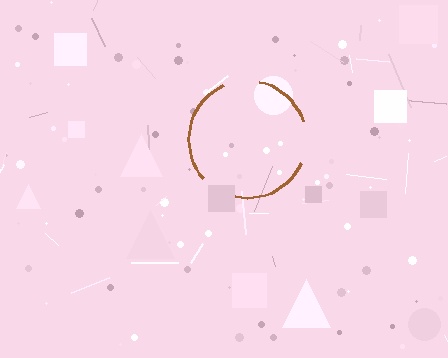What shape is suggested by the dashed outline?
The dashed outline suggests a circle.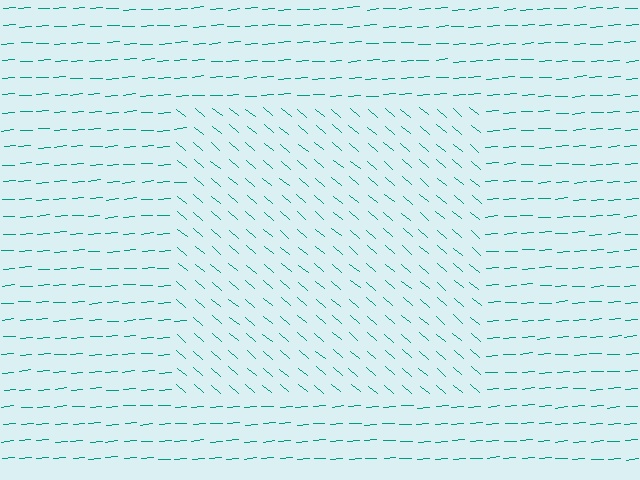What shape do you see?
I see a rectangle.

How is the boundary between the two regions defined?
The boundary is defined purely by a change in line orientation (approximately 45 degrees difference). All lines are the same color and thickness.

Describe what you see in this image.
The image is filled with small teal line segments. A rectangle region in the image has lines oriented differently from the surrounding lines, creating a visible texture boundary.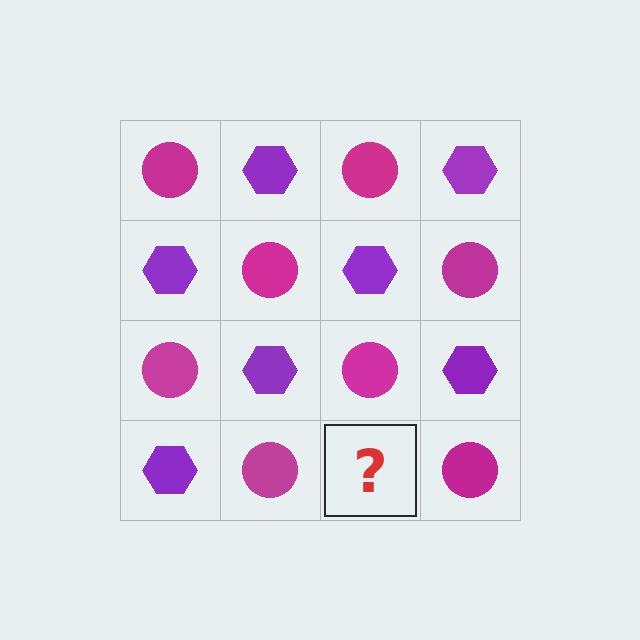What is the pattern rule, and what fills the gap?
The rule is that it alternates magenta circle and purple hexagon in a checkerboard pattern. The gap should be filled with a purple hexagon.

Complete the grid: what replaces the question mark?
The question mark should be replaced with a purple hexagon.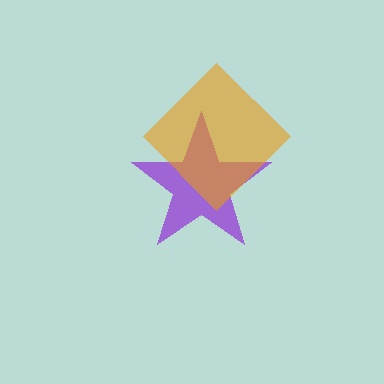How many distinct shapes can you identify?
There are 2 distinct shapes: a purple star, an orange diamond.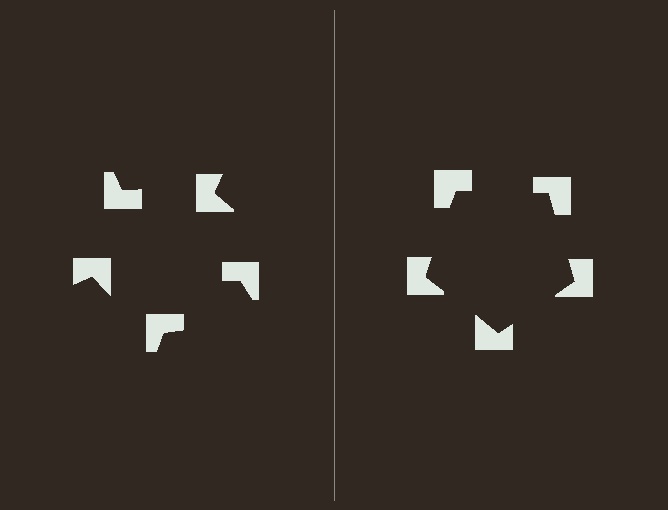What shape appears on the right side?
An illusory pentagon.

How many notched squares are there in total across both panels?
10 — 5 on each side.